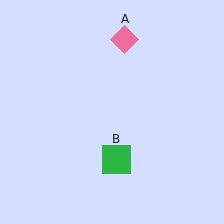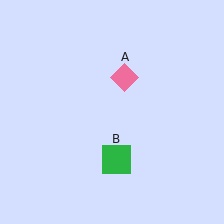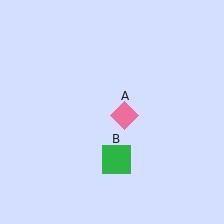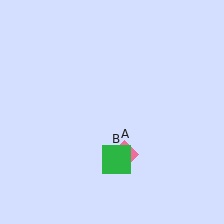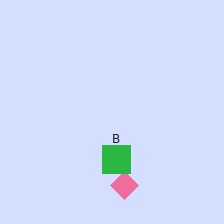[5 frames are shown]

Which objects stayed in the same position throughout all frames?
Green square (object B) remained stationary.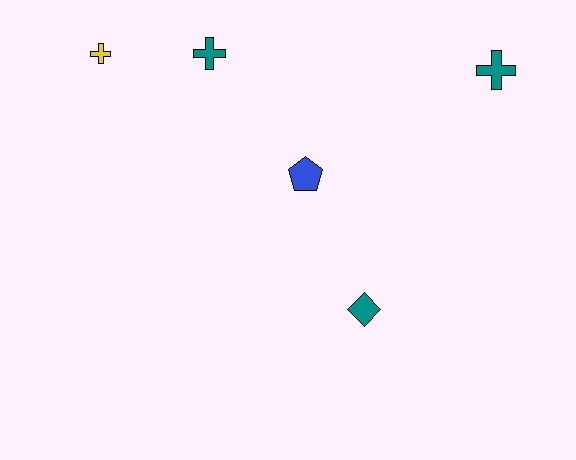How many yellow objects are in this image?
There is 1 yellow object.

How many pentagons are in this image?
There is 1 pentagon.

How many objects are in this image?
There are 5 objects.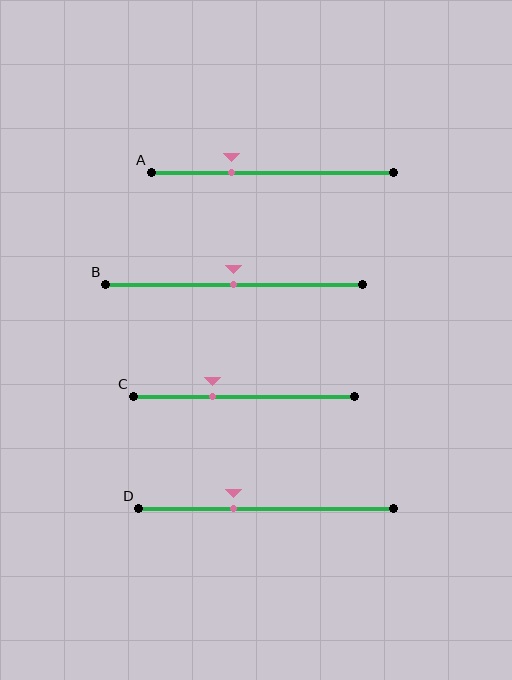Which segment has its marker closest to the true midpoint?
Segment B has its marker closest to the true midpoint.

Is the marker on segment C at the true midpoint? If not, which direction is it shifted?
No, the marker on segment C is shifted to the left by about 14% of the segment length.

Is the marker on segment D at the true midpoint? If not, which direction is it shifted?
No, the marker on segment D is shifted to the left by about 13% of the segment length.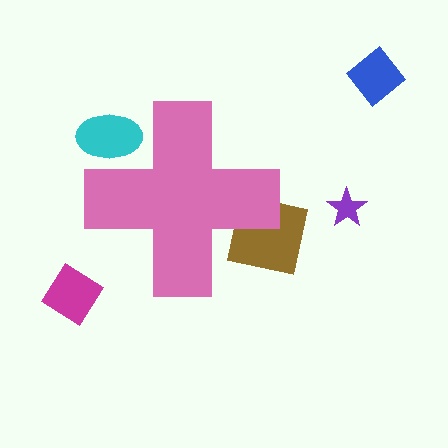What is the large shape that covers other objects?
A pink cross.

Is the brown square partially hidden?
Yes, the brown square is partially hidden behind the pink cross.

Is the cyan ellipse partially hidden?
Yes, the cyan ellipse is partially hidden behind the pink cross.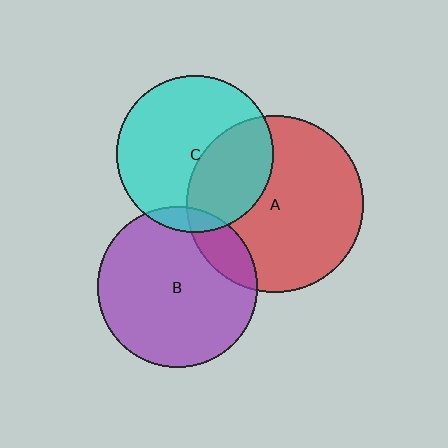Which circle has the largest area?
Circle A (red).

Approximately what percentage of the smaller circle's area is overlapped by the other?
Approximately 35%.